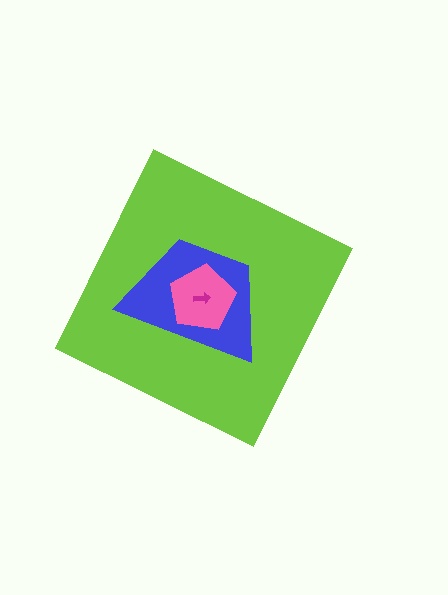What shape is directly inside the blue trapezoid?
The pink pentagon.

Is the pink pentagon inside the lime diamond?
Yes.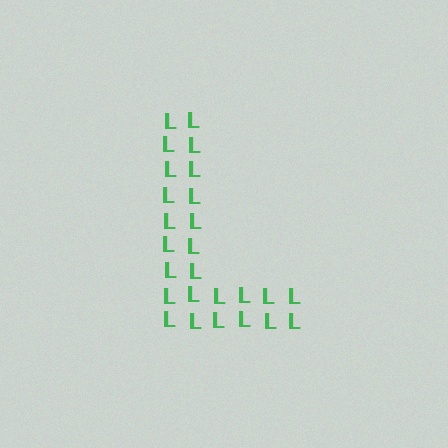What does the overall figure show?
The overall figure shows the letter L.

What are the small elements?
The small elements are letter L's.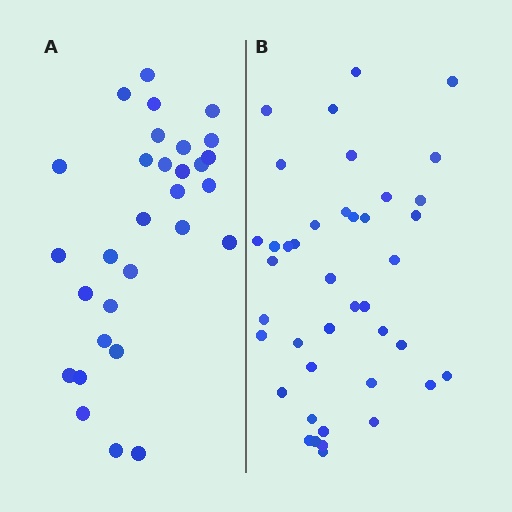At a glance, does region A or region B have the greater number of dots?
Region B (the right region) has more dots.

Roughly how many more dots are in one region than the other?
Region B has roughly 12 or so more dots than region A.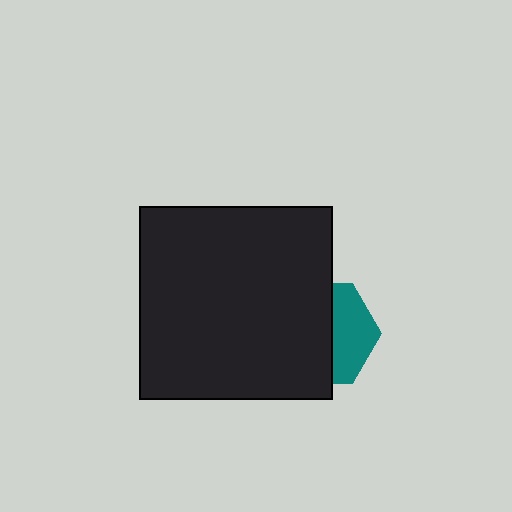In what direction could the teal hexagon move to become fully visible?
The teal hexagon could move right. That would shift it out from behind the black square entirely.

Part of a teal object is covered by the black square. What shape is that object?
It is a hexagon.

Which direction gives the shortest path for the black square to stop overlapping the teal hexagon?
Moving left gives the shortest separation.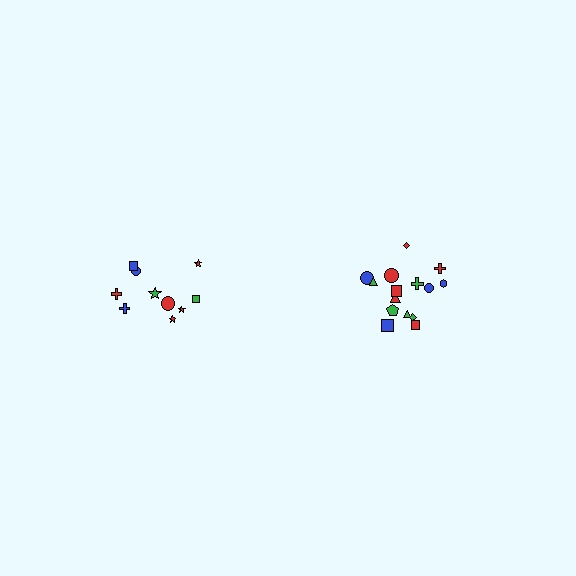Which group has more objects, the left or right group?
The right group.